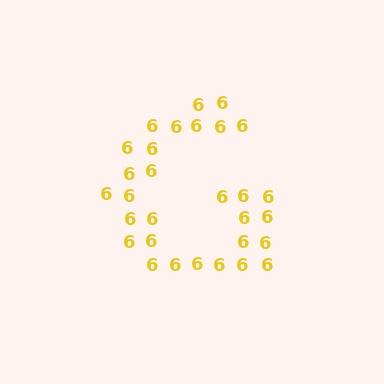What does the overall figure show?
The overall figure shows the letter G.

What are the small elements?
The small elements are digit 6's.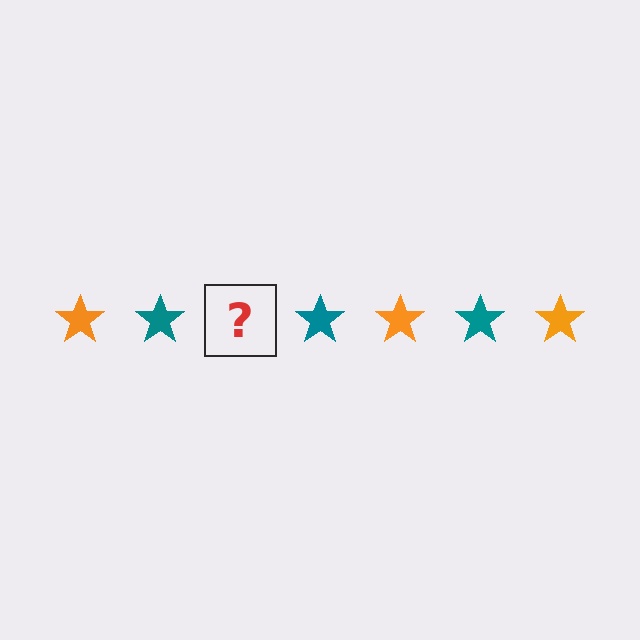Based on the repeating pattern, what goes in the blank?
The blank should be an orange star.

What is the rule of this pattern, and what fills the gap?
The rule is that the pattern cycles through orange, teal stars. The gap should be filled with an orange star.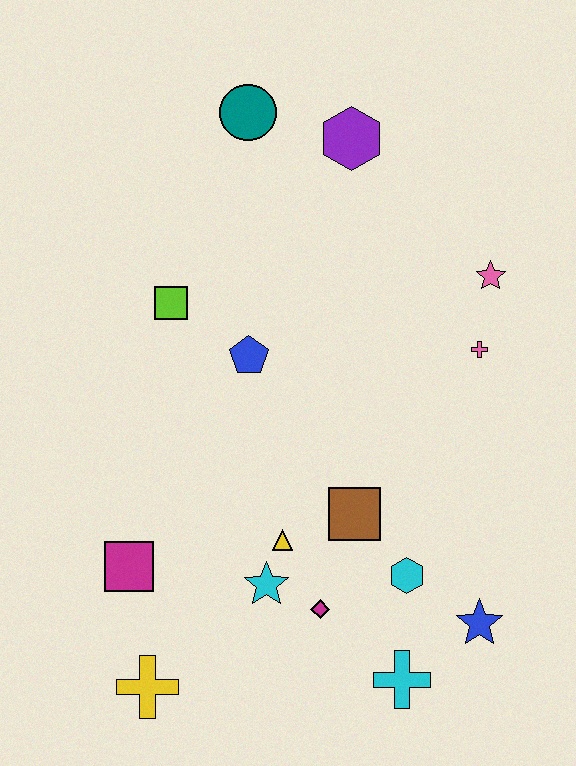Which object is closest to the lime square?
The blue pentagon is closest to the lime square.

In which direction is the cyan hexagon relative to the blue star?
The cyan hexagon is to the left of the blue star.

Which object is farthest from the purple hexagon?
The yellow cross is farthest from the purple hexagon.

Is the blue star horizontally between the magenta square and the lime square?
No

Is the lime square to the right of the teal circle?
No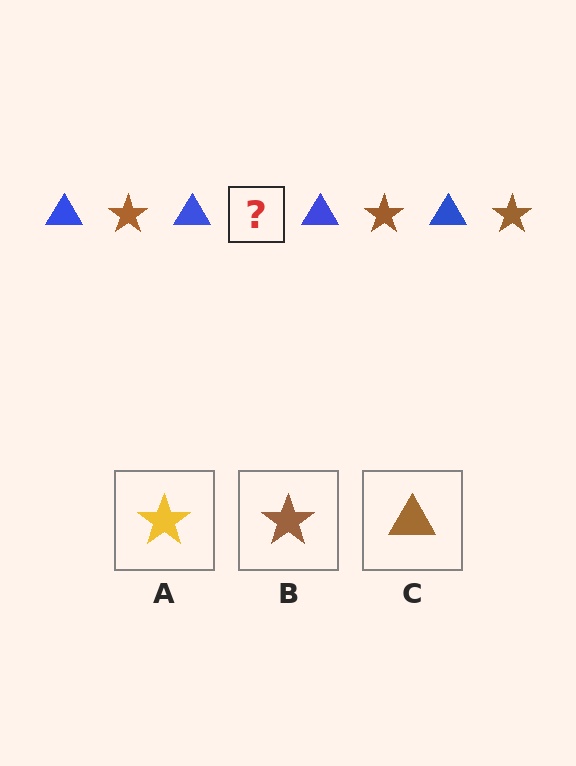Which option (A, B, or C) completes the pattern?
B.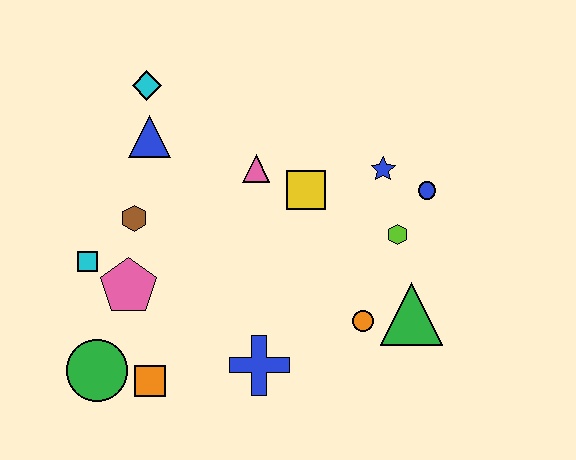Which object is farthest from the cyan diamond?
The green triangle is farthest from the cyan diamond.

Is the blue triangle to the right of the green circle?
Yes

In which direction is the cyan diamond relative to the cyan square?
The cyan diamond is above the cyan square.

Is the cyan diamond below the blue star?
No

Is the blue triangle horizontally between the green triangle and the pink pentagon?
Yes